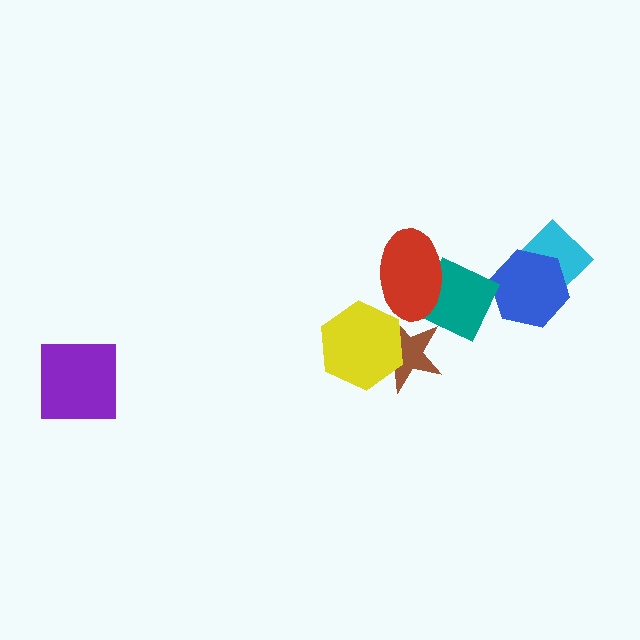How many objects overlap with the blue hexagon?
2 objects overlap with the blue hexagon.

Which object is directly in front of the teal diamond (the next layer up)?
The brown star is directly in front of the teal diamond.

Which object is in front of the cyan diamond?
The blue hexagon is in front of the cyan diamond.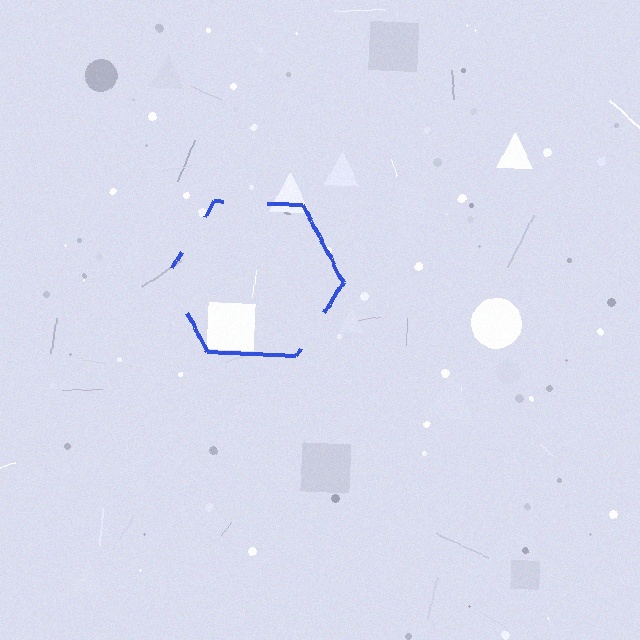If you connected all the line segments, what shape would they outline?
They would outline a hexagon.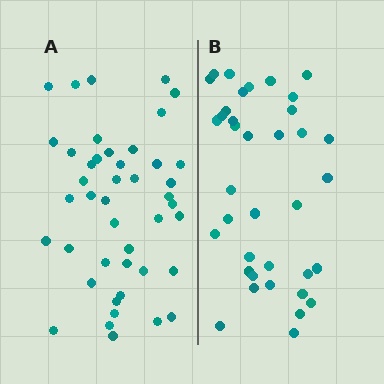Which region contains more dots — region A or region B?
Region A (the left region) has more dots.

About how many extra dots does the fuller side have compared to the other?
Region A has roughly 8 or so more dots than region B.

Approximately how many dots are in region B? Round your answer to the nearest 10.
About 40 dots. (The exact count is 37, which rounds to 40.)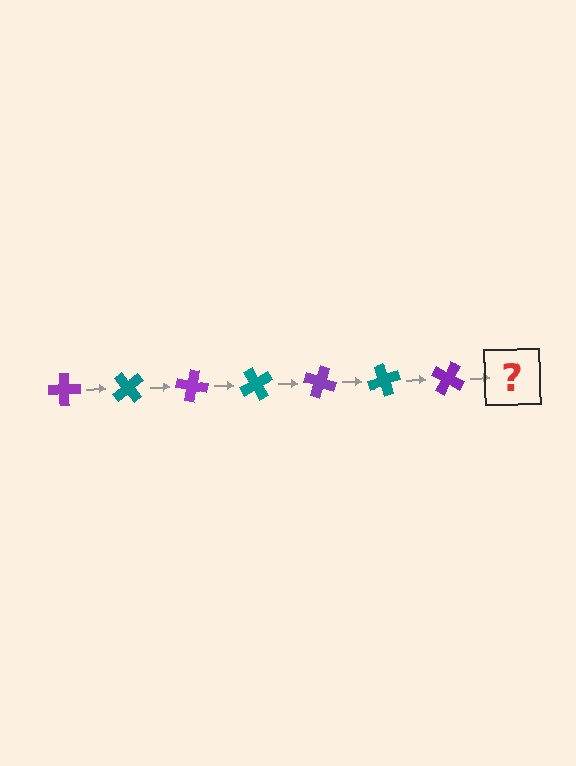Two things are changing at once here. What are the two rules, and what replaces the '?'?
The two rules are that it rotates 50 degrees each step and the color cycles through purple and teal. The '?' should be a teal cross, rotated 350 degrees from the start.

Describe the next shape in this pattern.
It should be a teal cross, rotated 350 degrees from the start.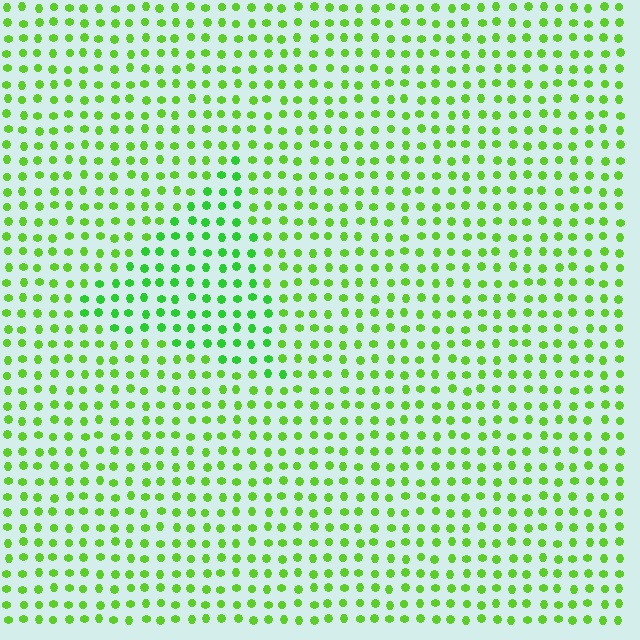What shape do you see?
I see a triangle.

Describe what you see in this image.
The image is filled with small lime elements in a uniform arrangement. A triangle-shaped region is visible where the elements are tinted to a slightly different hue, forming a subtle color boundary.